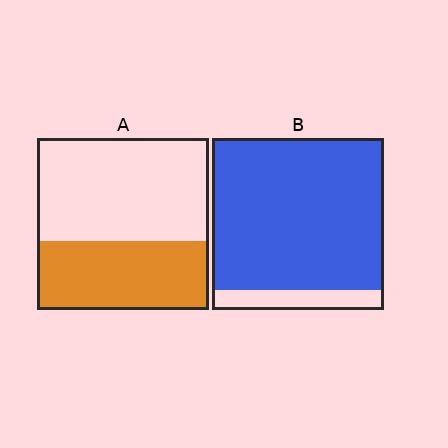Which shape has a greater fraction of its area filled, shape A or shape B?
Shape B.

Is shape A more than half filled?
No.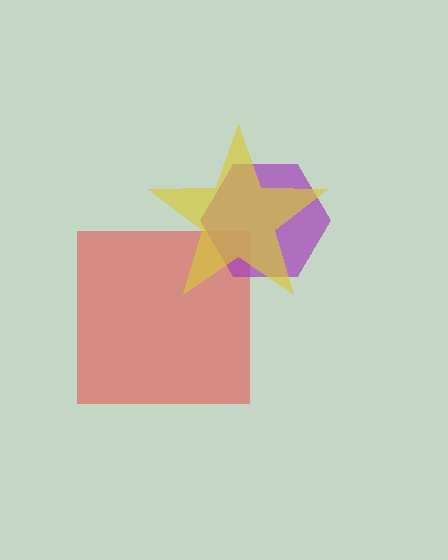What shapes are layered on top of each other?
The layered shapes are: a red square, a purple hexagon, a yellow star.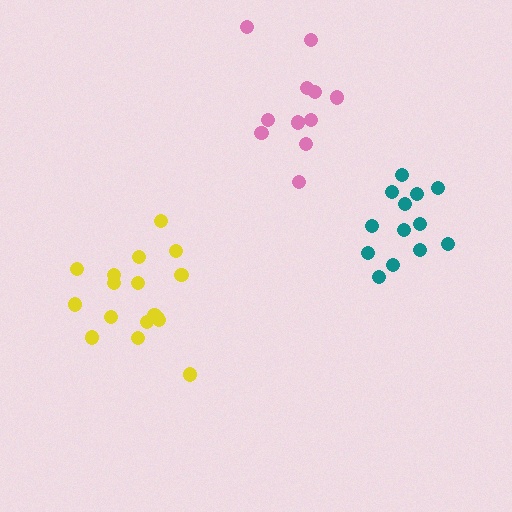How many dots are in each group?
Group 1: 13 dots, Group 2: 11 dots, Group 3: 17 dots (41 total).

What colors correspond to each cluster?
The clusters are colored: teal, pink, yellow.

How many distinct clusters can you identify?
There are 3 distinct clusters.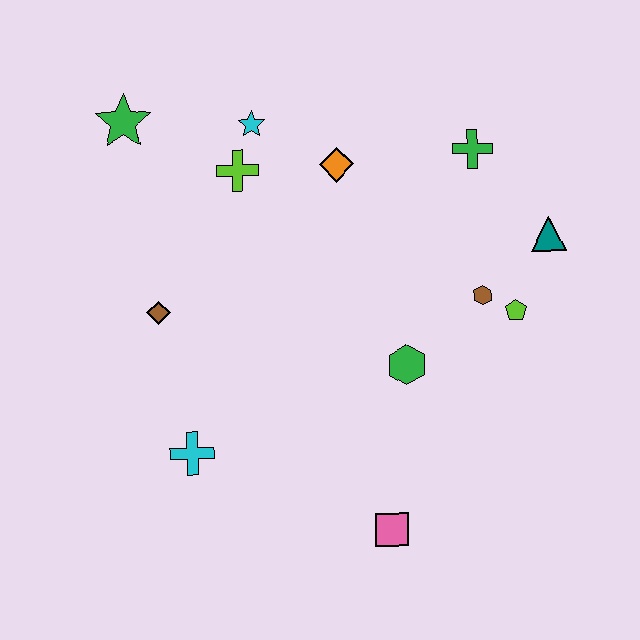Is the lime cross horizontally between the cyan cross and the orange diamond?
Yes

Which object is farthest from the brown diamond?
The teal triangle is farthest from the brown diamond.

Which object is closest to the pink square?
The green hexagon is closest to the pink square.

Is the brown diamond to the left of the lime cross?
Yes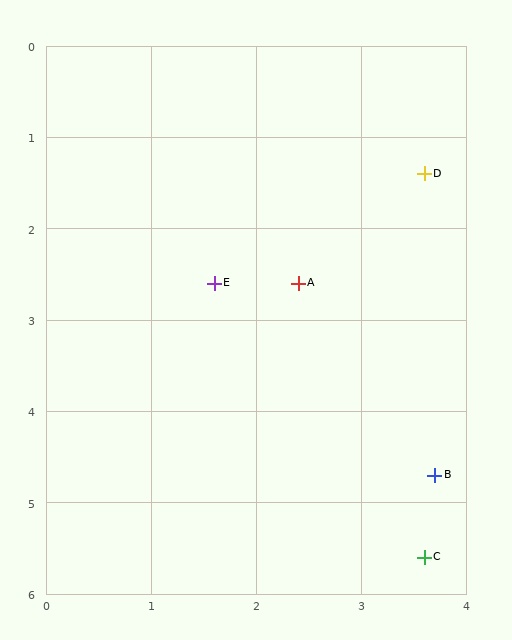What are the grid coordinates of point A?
Point A is at approximately (2.4, 2.6).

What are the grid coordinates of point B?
Point B is at approximately (3.7, 4.7).